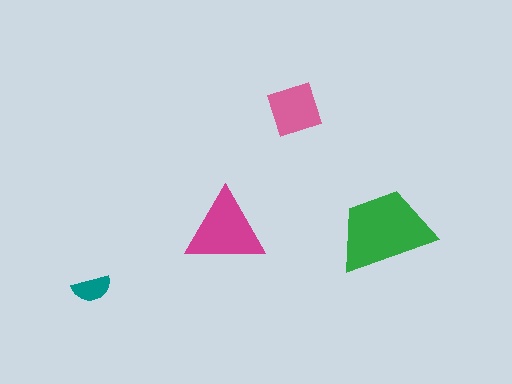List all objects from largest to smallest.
The green trapezoid, the magenta triangle, the pink square, the teal semicircle.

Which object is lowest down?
The teal semicircle is bottommost.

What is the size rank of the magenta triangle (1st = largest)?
2nd.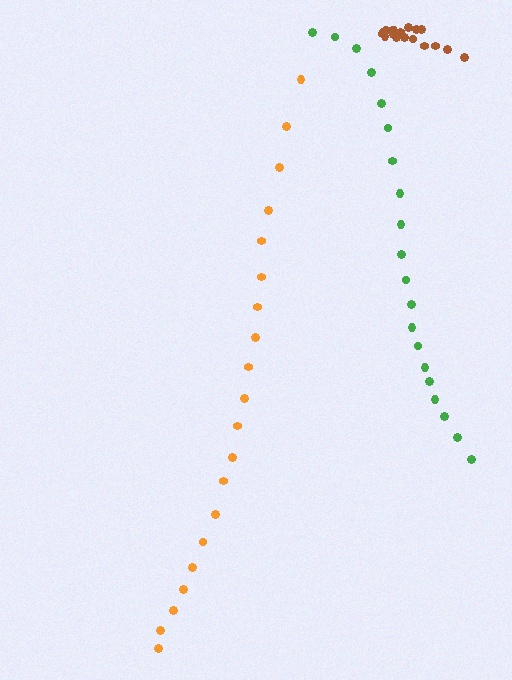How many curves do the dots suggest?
There are 3 distinct paths.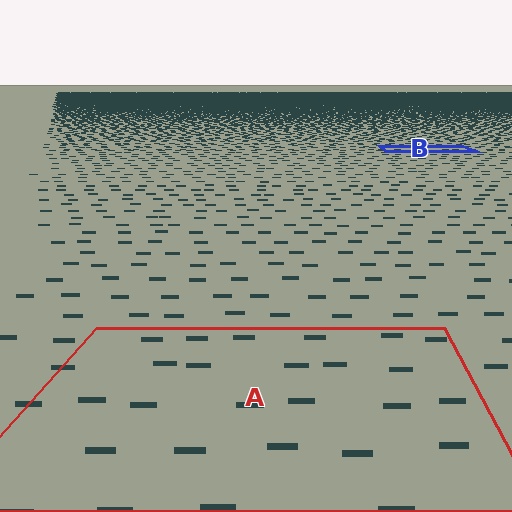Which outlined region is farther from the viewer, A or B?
Region B is farther from the viewer — the texture elements inside it appear smaller and more densely packed.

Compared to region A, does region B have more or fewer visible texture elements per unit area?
Region B has more texture elements per unit area — they are packed more densely because it is farther away.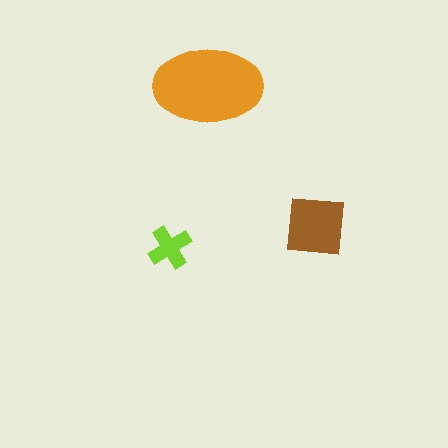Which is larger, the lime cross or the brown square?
The brown square.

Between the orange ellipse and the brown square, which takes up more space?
The orange ellipse.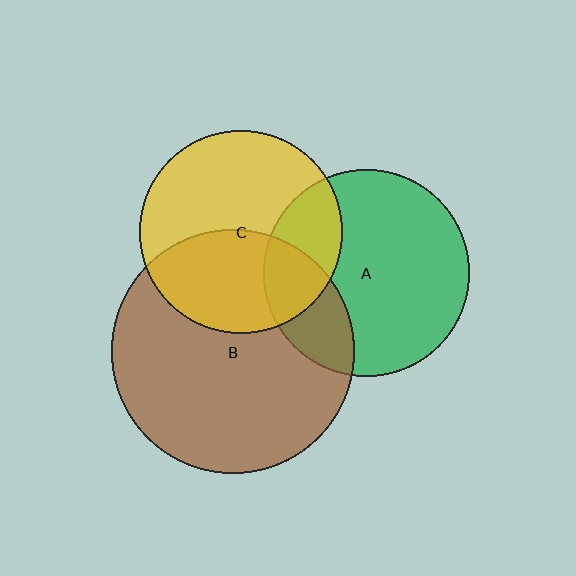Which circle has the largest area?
Circle B (brown).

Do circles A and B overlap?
Yes.